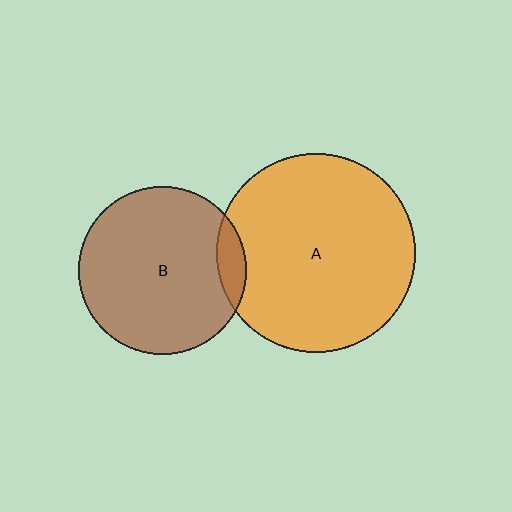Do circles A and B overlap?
Yes.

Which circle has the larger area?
Circle A (orange).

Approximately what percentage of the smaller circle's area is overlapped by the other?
Approximately 10%.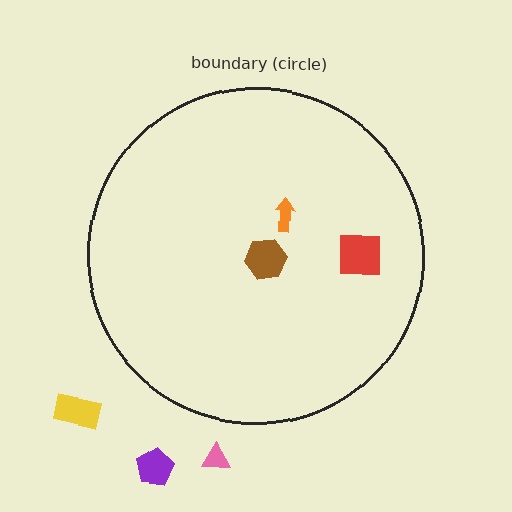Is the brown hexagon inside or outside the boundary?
Inside.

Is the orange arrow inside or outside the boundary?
Inside.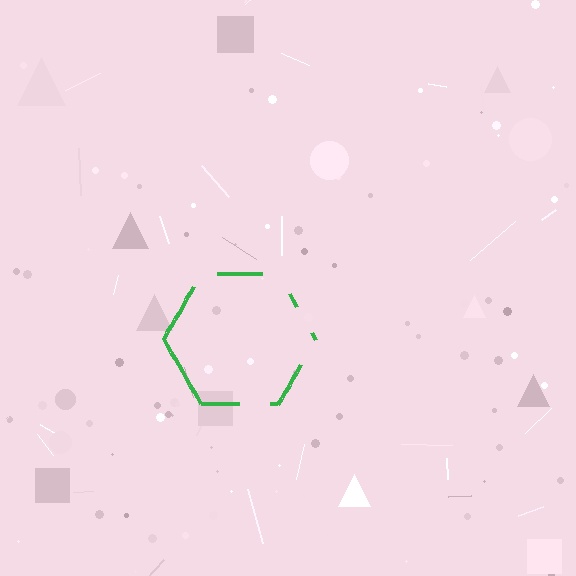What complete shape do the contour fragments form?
The contour fragments form a hexagon.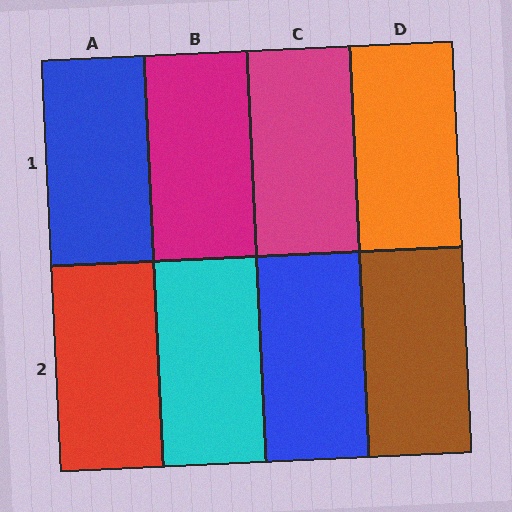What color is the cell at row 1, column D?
Orange.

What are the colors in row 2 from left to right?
Red, cyan, blue, brown.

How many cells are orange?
1 cell is orange.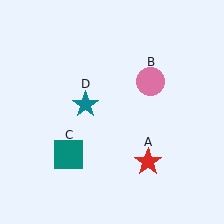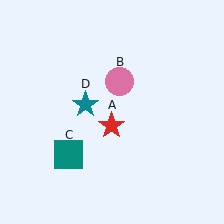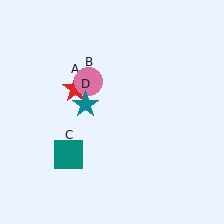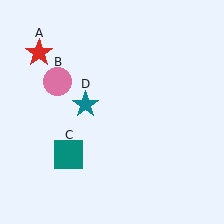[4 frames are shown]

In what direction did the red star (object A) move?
The red star (object A) moved up and to the left.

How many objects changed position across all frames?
2 objects changed position: red star (object A), pink circle (object B).